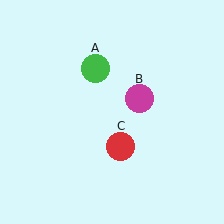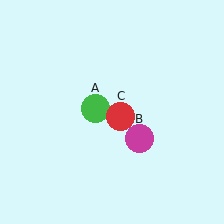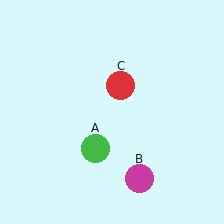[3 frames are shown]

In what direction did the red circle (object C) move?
The red circle (object C) moved up.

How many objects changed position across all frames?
3 objects changed position: green circle (object A), magenta circle (object B), red circle (object C).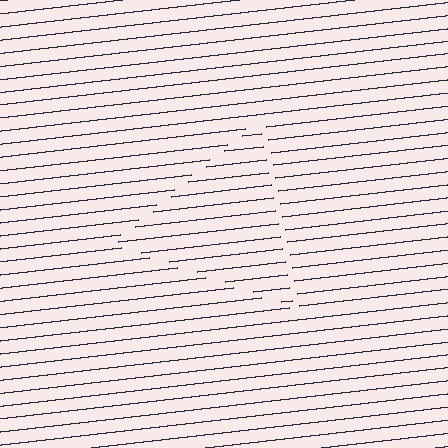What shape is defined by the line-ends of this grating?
An illusory triangle. The interior of the shape contains the same grating, shifted by half a period — the contour is defined by the phase discontinuity where line-ends from the inner and outer gratings abut.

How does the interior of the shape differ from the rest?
The interior of the shape contains the same grating, shifted by half a period — the contour is defined by the phase discontinuity where line-ends from the inner and outer gratings abut.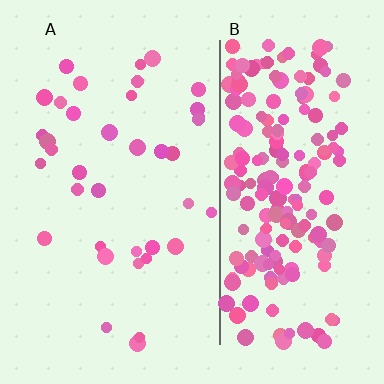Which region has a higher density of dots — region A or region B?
B (the right).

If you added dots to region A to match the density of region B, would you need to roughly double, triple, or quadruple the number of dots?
Approximately quadruple.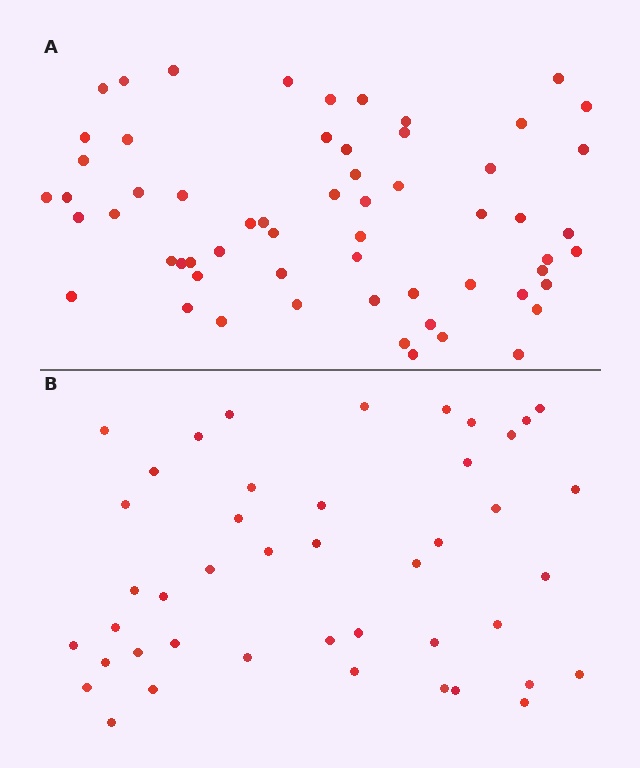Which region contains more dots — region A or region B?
Region A (the top region) has more dots.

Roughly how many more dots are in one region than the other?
Region A has approximately 15 more dots than region B.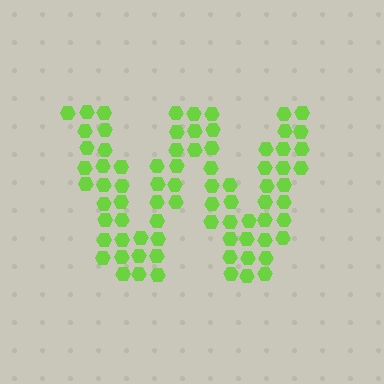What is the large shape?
The large shape is the letter W.